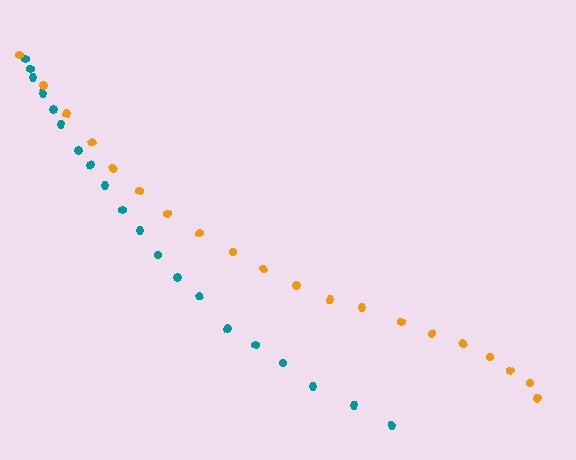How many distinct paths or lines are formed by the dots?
There are 2 distinct paths.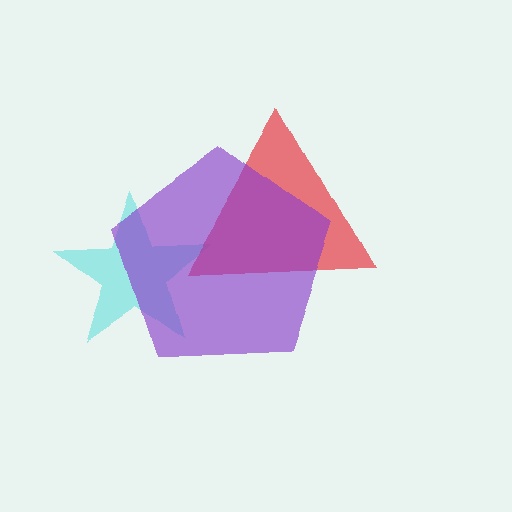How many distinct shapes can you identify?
There are 3 distinct shapes: a cyan star, a red triangle, a purple pentagon.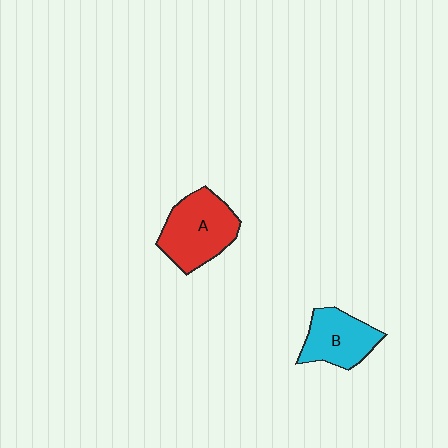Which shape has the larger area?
Shape A (red).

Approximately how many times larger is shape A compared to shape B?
Approximately 1.3 times.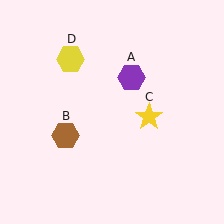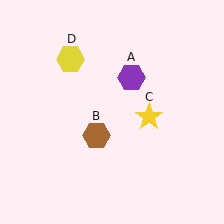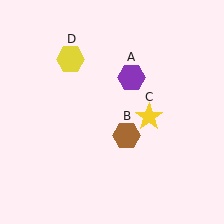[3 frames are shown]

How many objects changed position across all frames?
1 object changed position: brown hexagon (object B).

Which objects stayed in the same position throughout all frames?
Purple hexagon (object A) and yellow star (object C) and yellow hexagon (object D) remained stationary.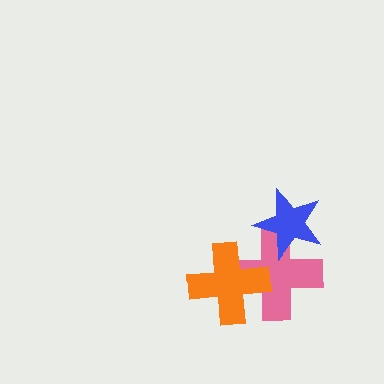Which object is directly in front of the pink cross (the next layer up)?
The orange cross is directly in front of the pink cross.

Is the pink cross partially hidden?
Yes, it is partially covered by another shape.